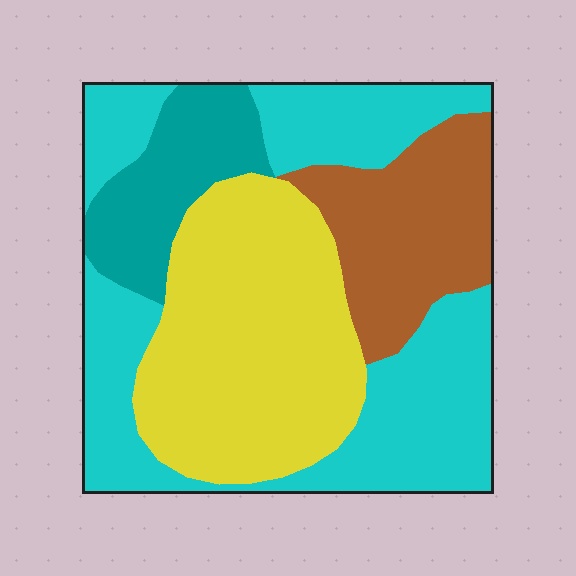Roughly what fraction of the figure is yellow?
Yellow takes up about one third (1/3) of the figure.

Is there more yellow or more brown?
Yellow.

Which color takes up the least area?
Teal, at roughly 10%.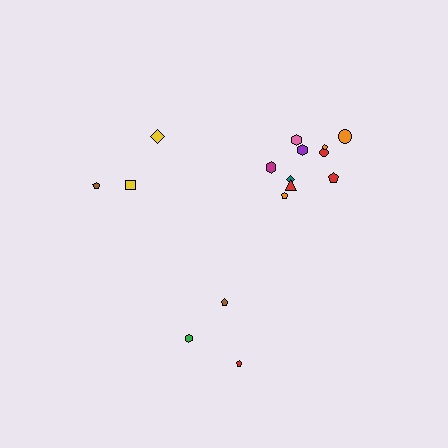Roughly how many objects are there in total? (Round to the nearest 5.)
Roughly 15 objects in total.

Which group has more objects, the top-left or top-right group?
The top-right group.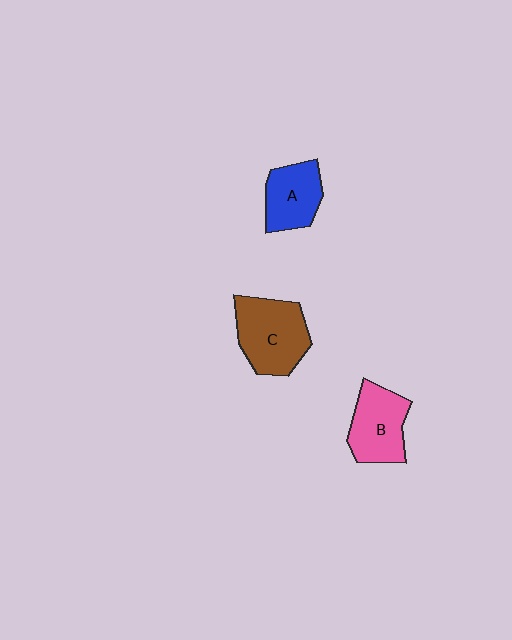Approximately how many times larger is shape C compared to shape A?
Approximately 1.4 times.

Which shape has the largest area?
Shape C (brown).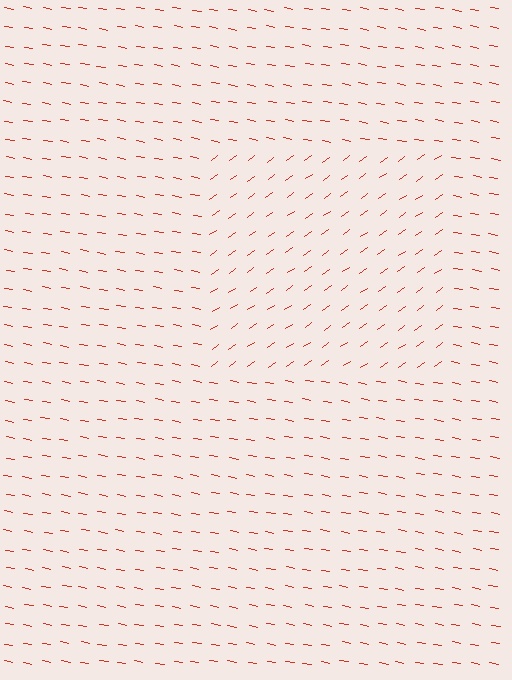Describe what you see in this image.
The image is filled with small red line segments. A rectangle region in the image has lines oriented differently from the surrounding lines, creating a visible texture boundary.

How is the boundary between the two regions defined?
The boundary is defined purely by a change in line orientation (approximately 45 degrees difference). All lines are the same color and thickness.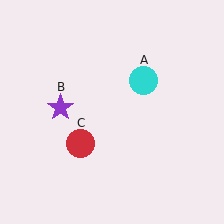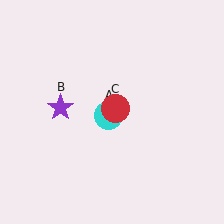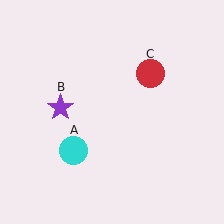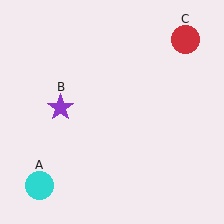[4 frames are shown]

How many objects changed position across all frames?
2 objects changed position: cyan circle (object A), red circle (object C).